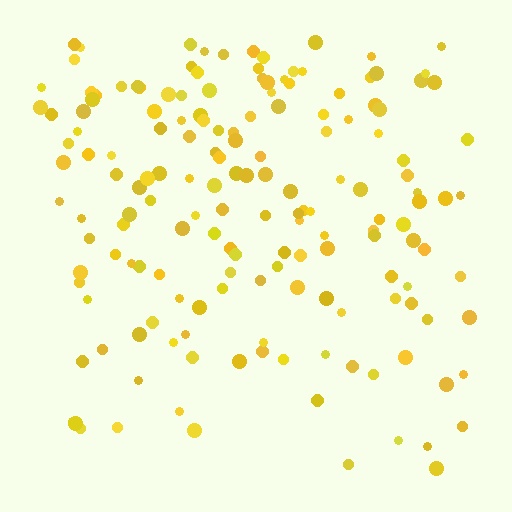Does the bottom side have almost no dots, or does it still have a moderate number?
Still a moderate number, just noticeably fewer than the top.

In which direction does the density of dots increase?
From bottom to top, with the top side densest.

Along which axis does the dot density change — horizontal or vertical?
Vertical.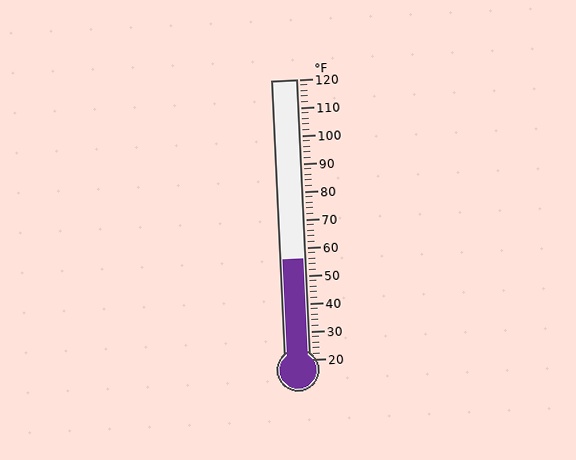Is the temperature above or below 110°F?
The temperature is below 110°F.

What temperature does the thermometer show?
The thermometer shows approximately 56°F.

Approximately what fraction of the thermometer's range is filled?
The thermometer is filled to approximately 35% of its range.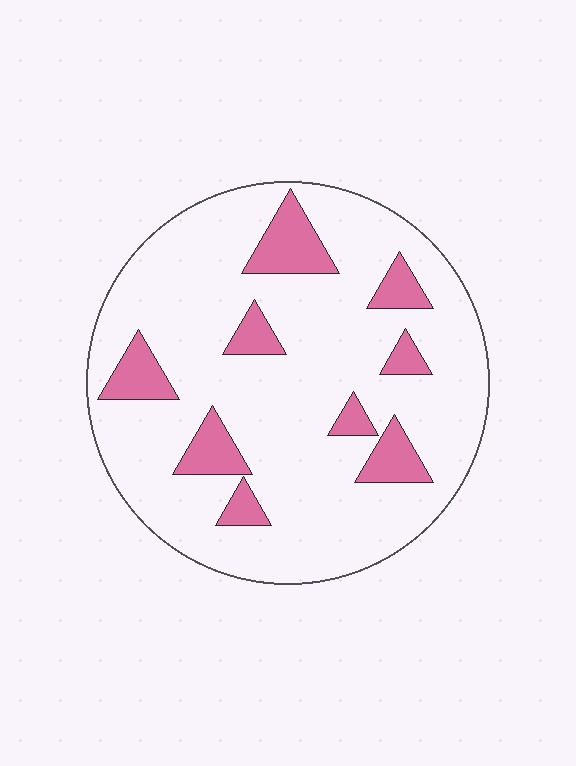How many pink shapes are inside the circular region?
9.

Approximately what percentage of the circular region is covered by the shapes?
Approximately 15%.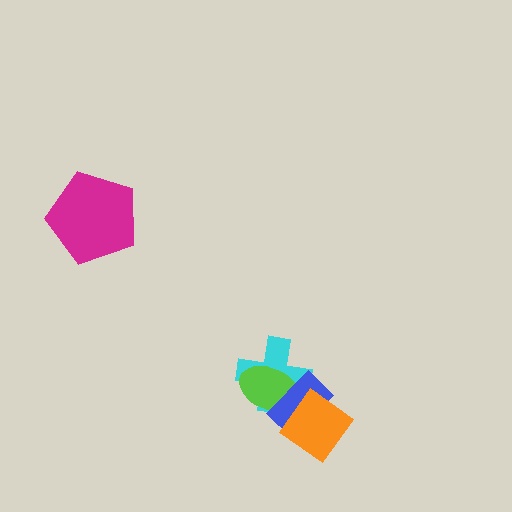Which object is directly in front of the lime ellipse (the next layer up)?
The blue rectangle is directly in front of the lime ellipse.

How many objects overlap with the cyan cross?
3 objects overlap with the cyan cross.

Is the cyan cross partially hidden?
Yes, it is partially covered by another shape.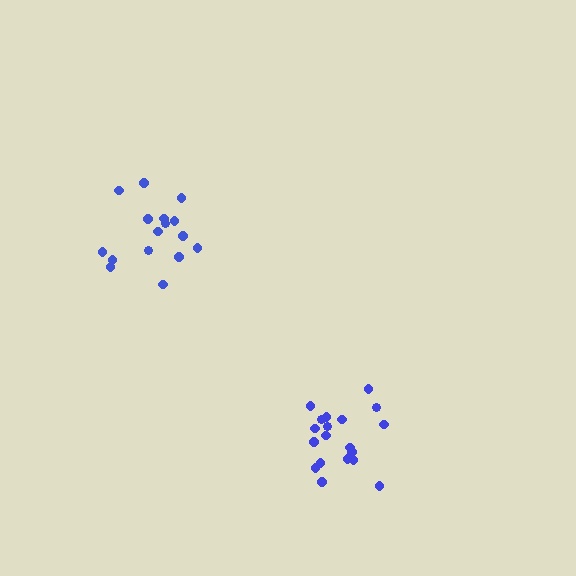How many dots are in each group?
Group 1: 16 dots, Group 2: 19 dots (35 total).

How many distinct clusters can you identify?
There are 2 distinct clusters.